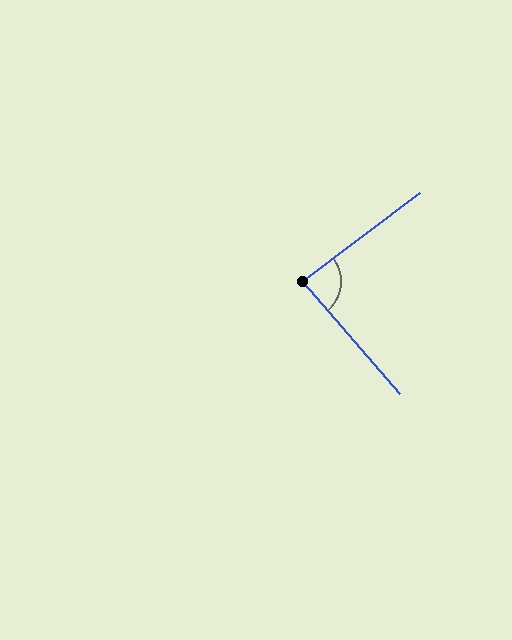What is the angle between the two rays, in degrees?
Approximately 86 degrees.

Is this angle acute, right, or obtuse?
It is approximately a right angle.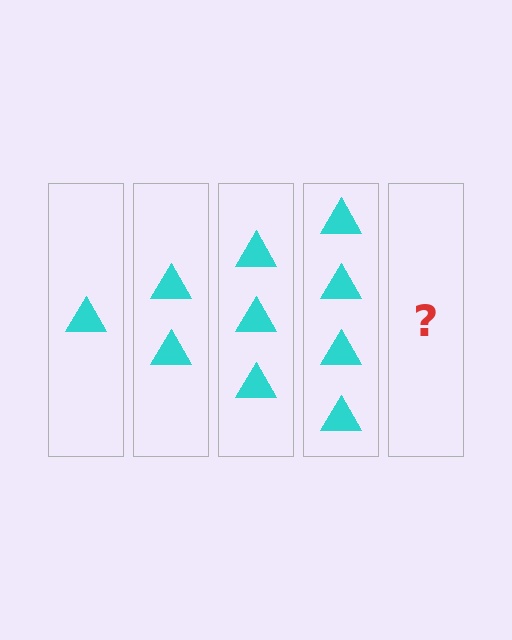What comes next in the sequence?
The next element should be 5 triangles.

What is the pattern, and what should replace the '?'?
The pattern is that each step adds one more triangle. The '?' should be 5 triangles.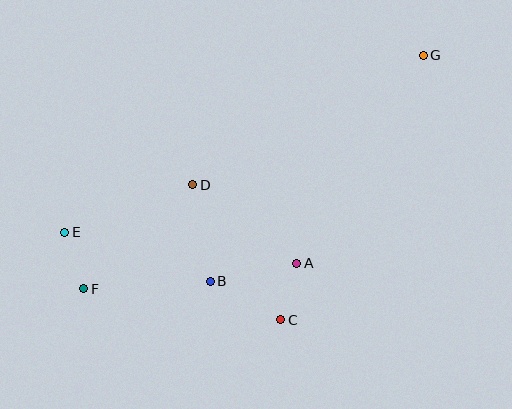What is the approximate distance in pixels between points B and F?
The distance between B and F is approximately 127 pixels.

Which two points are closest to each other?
Points A and C are closest to each other.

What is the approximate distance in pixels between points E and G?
The distance between E and G is approximately 399 pixels.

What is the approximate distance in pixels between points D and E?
The distance between D and E is approximately 136 pixels.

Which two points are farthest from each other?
Points F and G are farthest from each other.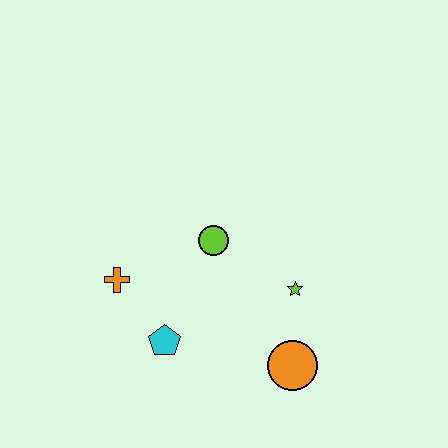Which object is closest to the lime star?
The orange circle is closest to the lime star.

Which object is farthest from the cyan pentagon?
The lime star is farthest from the cyan pentagon.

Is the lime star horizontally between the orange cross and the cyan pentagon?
No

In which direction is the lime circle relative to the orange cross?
The lime circle is to the right of the orange cross.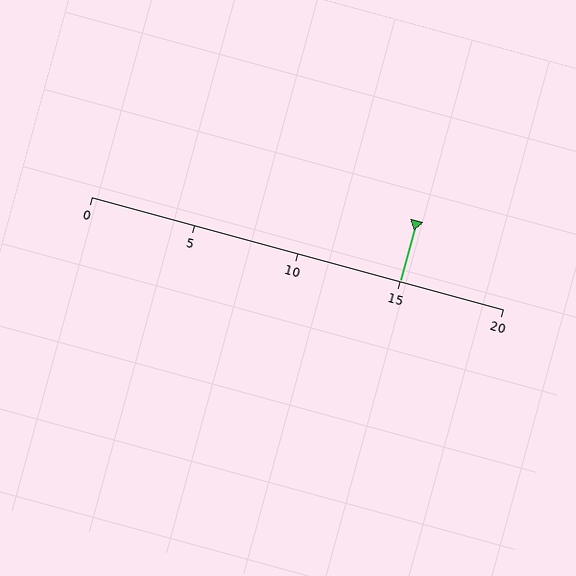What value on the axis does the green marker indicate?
The marker indicates approximately 15.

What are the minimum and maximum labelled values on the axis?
The axis runs from 0 to 20.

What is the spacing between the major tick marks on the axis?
The major ticks are spaced 5 apart.